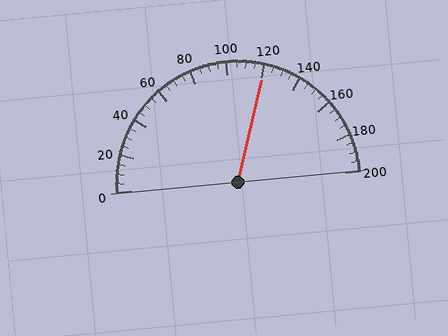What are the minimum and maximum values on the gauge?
The gauge ranges from 0 to 200.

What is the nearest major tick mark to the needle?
The nearest major tick mark is 120.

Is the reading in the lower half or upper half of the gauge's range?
The reading is in the upper half of the range (0 to 200).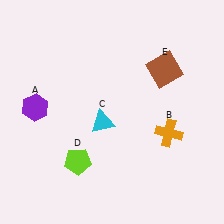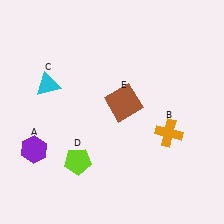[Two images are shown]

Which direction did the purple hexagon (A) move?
The purple hexagon (A) moved down.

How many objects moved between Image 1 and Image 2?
3 objects moved between the two images.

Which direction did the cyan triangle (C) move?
The cyan triangle (C) moved left.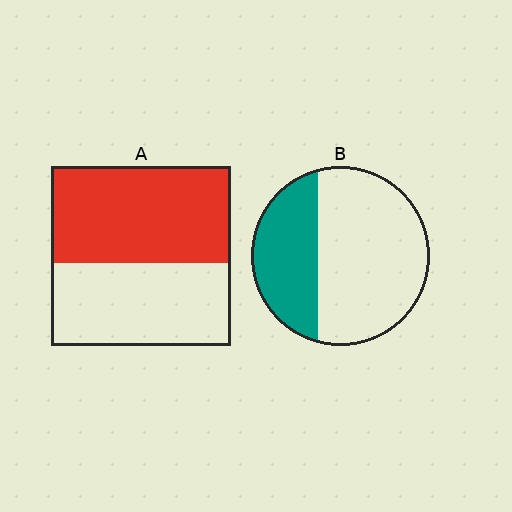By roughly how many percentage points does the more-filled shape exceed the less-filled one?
By roughly 20 percentage points (A over B).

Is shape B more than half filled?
No.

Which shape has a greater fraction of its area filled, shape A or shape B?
Shape A.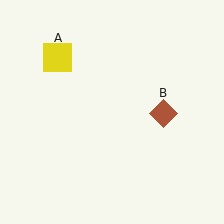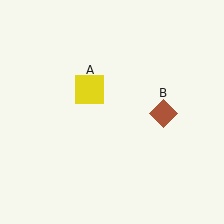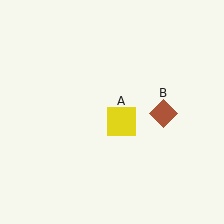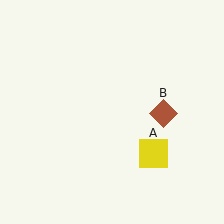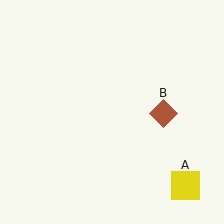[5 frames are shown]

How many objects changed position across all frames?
1 object changed position: yellow square (object A).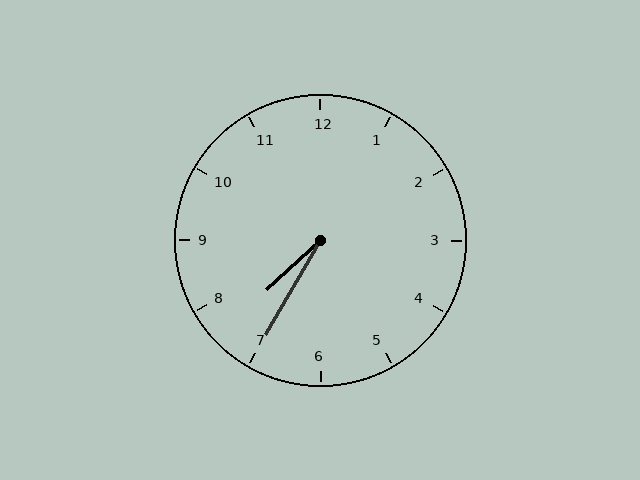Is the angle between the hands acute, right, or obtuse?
It is acute.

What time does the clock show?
7:35.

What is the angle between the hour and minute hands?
Approximately 18 degrees.